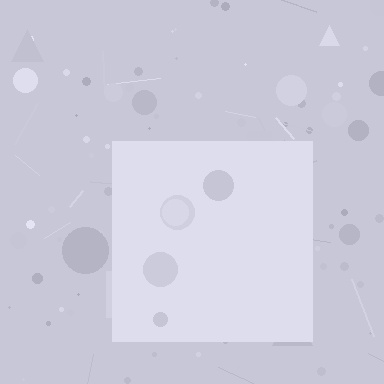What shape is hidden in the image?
A square is hidden in the image.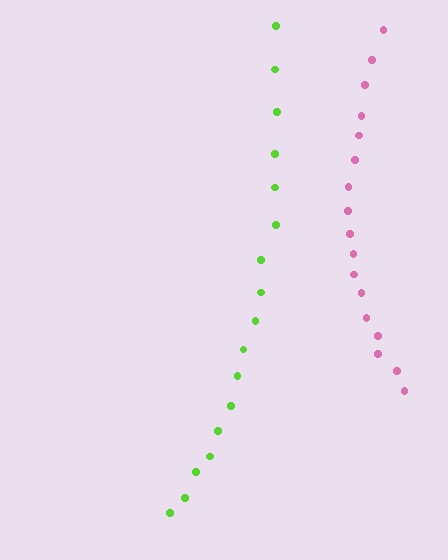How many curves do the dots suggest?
There are 2 distinct paths.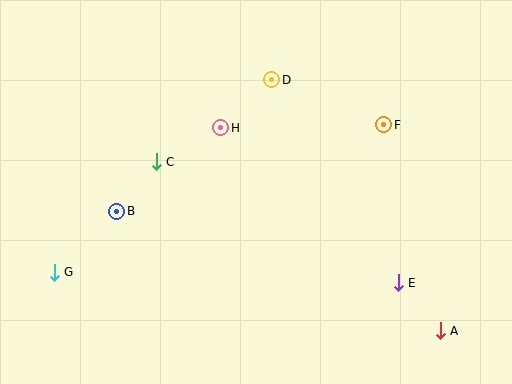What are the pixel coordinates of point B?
Point B is at (117, 211).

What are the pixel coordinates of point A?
Point A is at (440, 331).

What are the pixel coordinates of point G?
Point G is at (54, 272).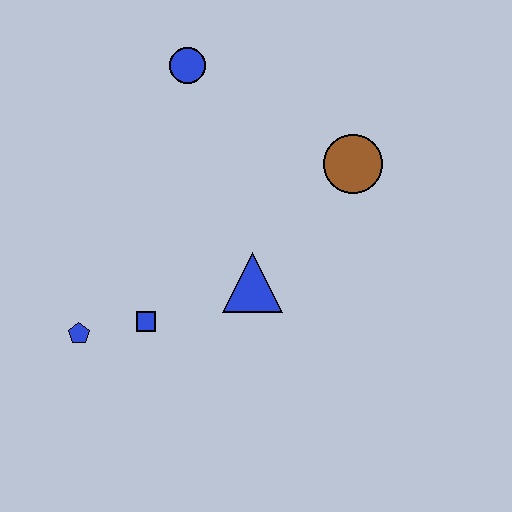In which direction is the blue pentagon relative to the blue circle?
The blue pentagon is below the blue circle.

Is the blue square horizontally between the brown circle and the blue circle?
No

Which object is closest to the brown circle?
The blue triangle is closest to the brown circle.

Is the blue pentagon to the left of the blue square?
Yes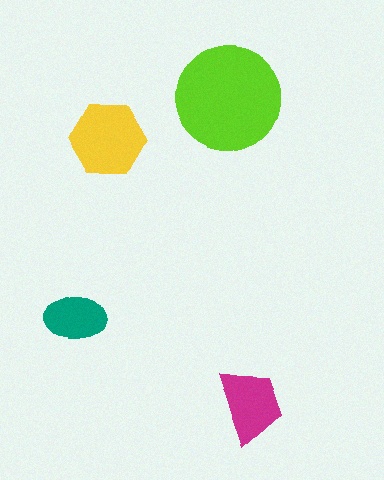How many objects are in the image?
There are 4 objects in the image.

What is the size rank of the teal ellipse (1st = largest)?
4th.